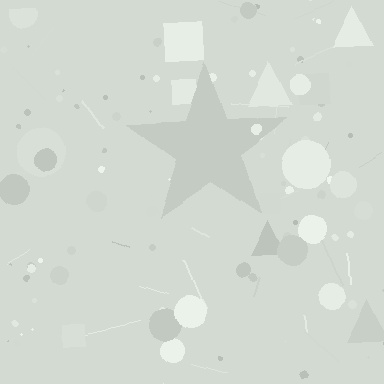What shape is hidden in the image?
A star is hidden in the image.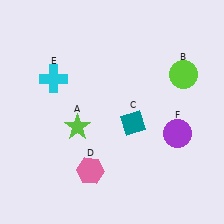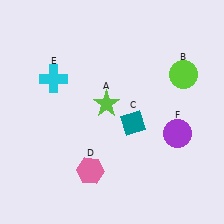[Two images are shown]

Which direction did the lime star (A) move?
The lime star (A) moved right.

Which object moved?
The lime star (A) moved right.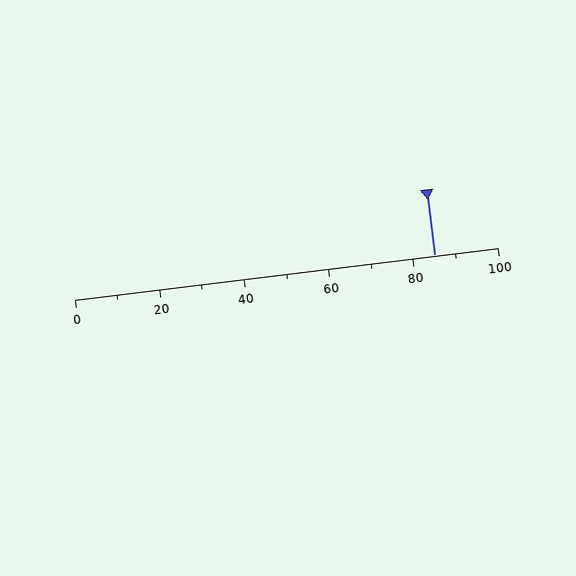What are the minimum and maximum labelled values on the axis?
The axis runs from 0 to 100.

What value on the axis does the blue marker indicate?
The marker indicates approximately 85.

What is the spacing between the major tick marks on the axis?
The major ticks are spaced 20 apart.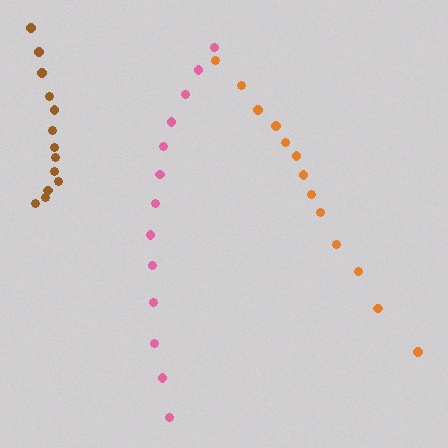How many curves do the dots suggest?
There are 3 distinct paths.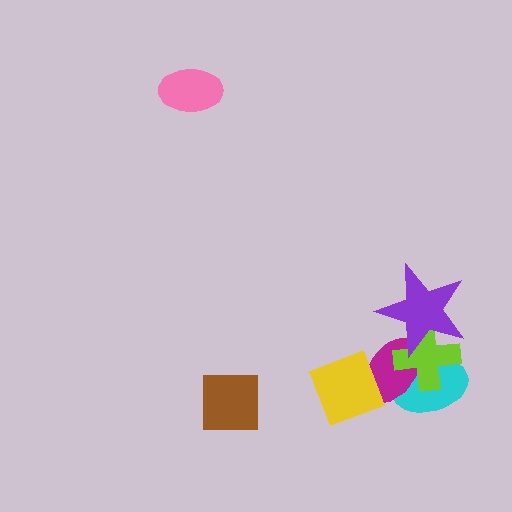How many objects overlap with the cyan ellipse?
3 objects overlap with the cyan ellipse.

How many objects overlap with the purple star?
3 objects overlap with the purple star.